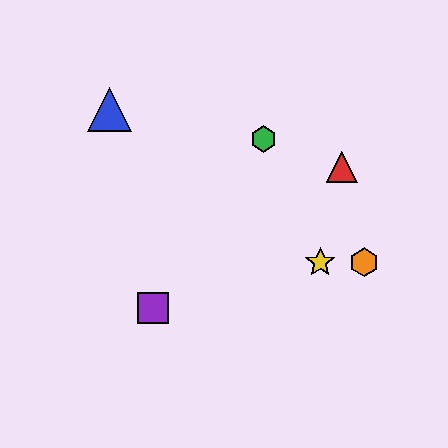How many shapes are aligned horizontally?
2 shapes (the yellow star, the orange hexagon) are aligned horizontally.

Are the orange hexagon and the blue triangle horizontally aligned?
No, the orange hexagon is at y≈262 and the blue triangle is at y≈109.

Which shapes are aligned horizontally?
The yellow star, the orange hexagon are aligned horizontally.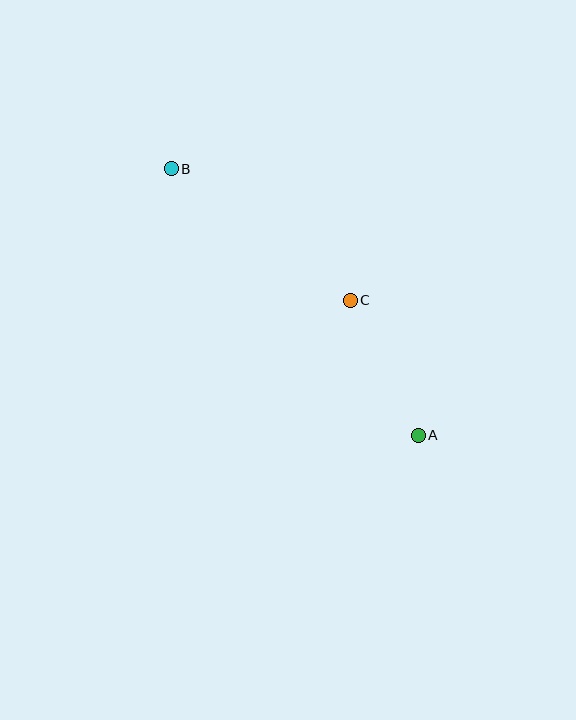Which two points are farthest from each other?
Points A and B are farthest from each other.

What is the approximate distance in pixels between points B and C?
The distance between B and C is approximately 222 pixels.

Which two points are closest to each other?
Points A and C are closest to each other.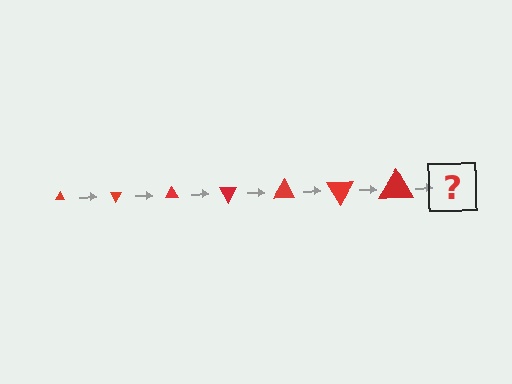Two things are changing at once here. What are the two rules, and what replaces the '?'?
The two rules are that the triangle grows larger each step and it rotates 60 degrees each step. The '?' should be a triangle, larger than the previous one and rotated 420 degrees from the start.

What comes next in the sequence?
The next element should be a triangle, larger than the previous one and rotated 420 degrees from the start.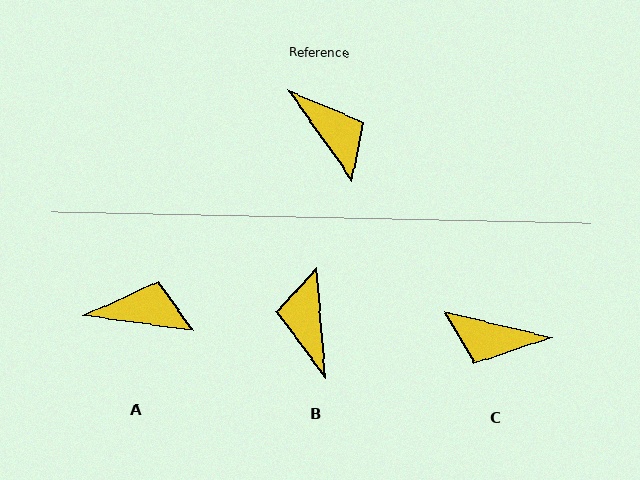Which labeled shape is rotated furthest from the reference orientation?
B, about 150 degrees away.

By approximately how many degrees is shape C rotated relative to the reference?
Approximately 139 degrees clockwise.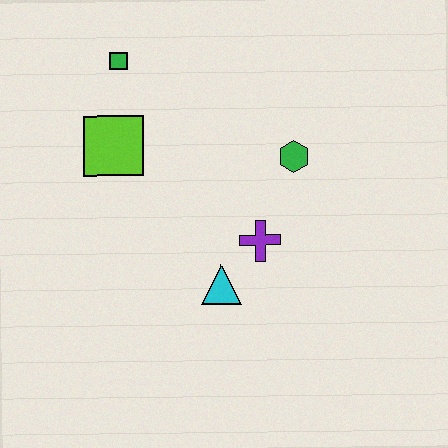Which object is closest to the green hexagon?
The purple cross is closest to the green hexagon.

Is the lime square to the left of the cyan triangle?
Yes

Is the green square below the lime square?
No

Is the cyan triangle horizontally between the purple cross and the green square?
Yes